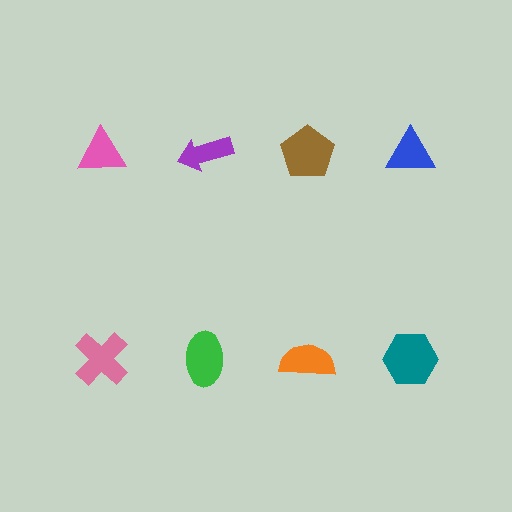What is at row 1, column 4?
A blue triangle.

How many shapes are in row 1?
4 shapes.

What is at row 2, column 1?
A pink cross.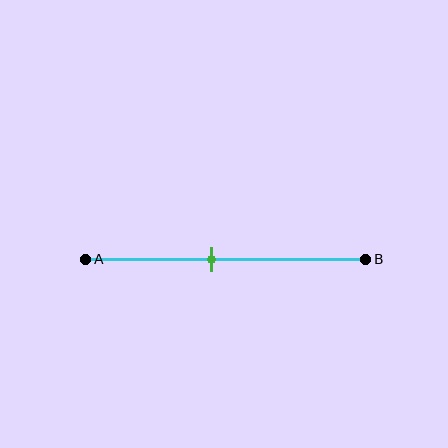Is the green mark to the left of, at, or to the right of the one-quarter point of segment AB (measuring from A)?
The green mark is to the right of the one-quarter point of segment AB.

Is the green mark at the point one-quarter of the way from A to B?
No, the mark is at about 45% from A, not at the 25% one-quarter point.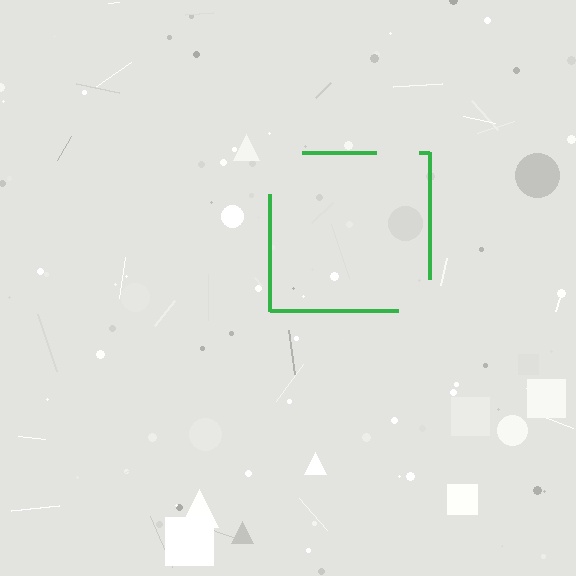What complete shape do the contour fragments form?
The contour fragments form a square.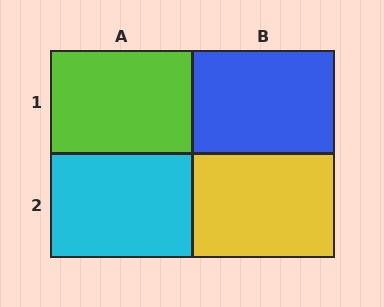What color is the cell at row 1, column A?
Lime.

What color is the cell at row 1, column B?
Blue.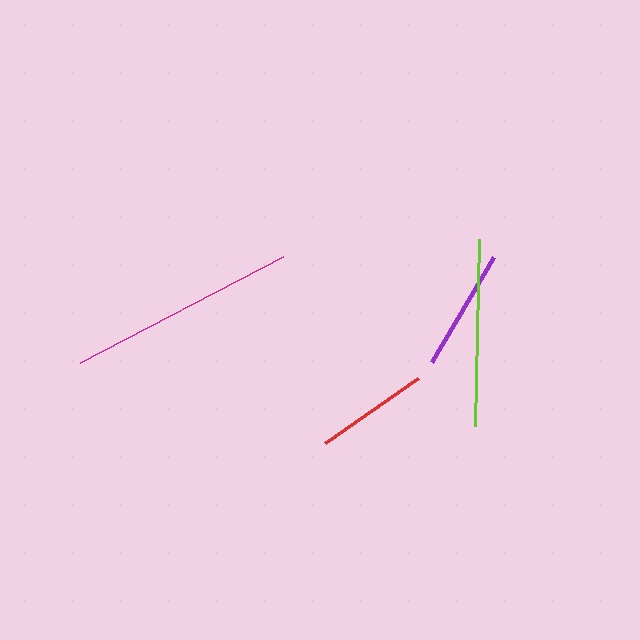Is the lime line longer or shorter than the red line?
The lime line is longer than the red line.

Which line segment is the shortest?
The red line is the shortest at approximately 113 pixels.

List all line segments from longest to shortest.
From longest to shortest: magenta, lime, purple, red.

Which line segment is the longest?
The magenta line is the longest at approximately 229 pixels.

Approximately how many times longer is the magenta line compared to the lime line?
The magenta line is approximately 1.2 times the length of the lime line.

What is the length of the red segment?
The red segment is approximately 113 pixels long.